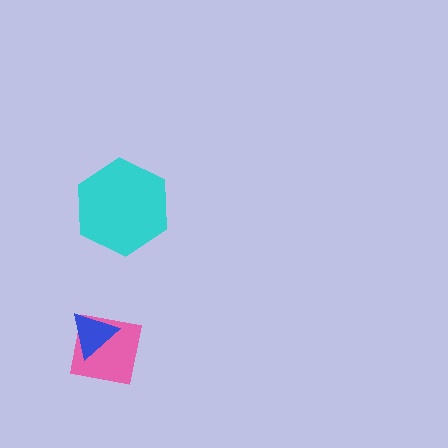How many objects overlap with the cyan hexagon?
0 objects overlap with the cyan hexagon.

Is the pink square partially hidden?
Yes, it is partially covered by another shape.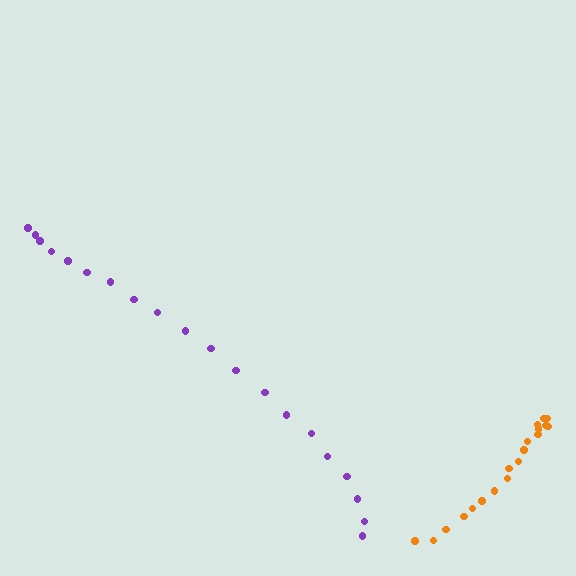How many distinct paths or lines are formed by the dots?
There are 2 distinct paths.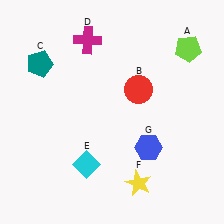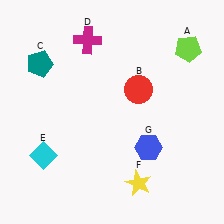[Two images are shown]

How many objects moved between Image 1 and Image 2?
1 object moved between the two images.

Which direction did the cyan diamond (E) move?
The cyan diamond (E) moved left.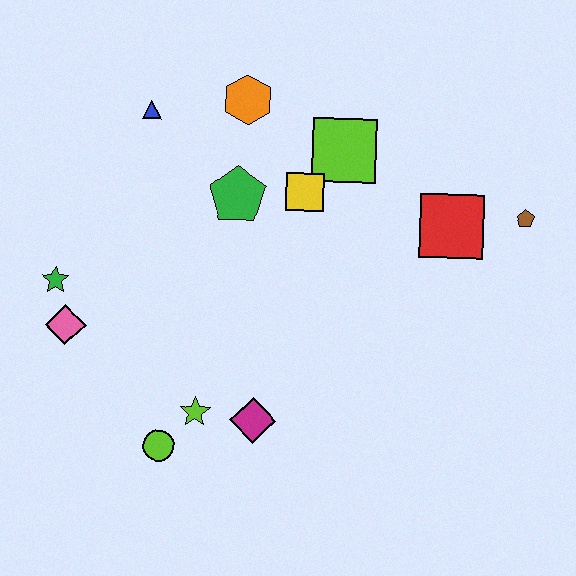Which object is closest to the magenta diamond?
The lime star is closest to the magenta diamond.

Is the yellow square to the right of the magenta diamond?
Yes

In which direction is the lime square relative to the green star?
The lime square is to the right of the green star.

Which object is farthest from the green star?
The brown pentagon is farthest from the green star.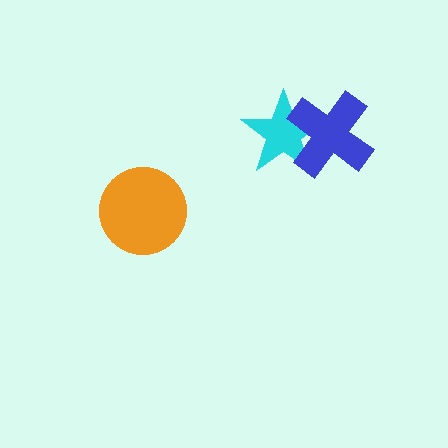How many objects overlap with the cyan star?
1 object overlaps with the cyan star.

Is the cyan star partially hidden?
Yes, it is partially covered by another shape.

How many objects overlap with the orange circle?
0 objects overlap with the orange circle.